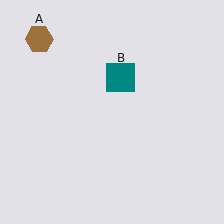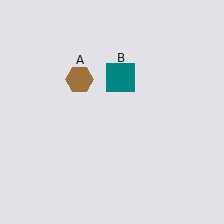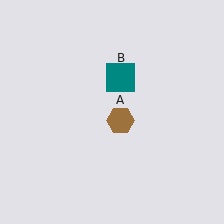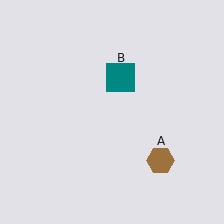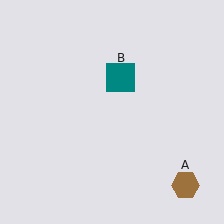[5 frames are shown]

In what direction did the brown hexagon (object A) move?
The brown hexagon (object A) moved down and to the right.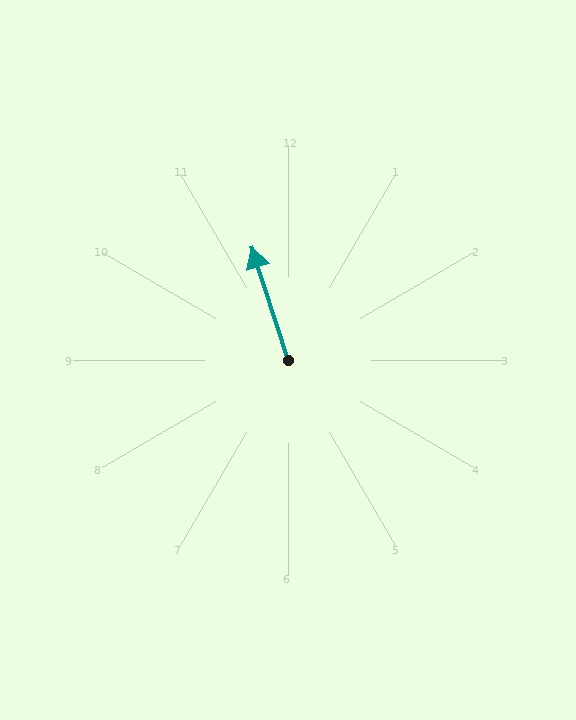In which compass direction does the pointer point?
North.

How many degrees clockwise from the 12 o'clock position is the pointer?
Approximately 342 degrees.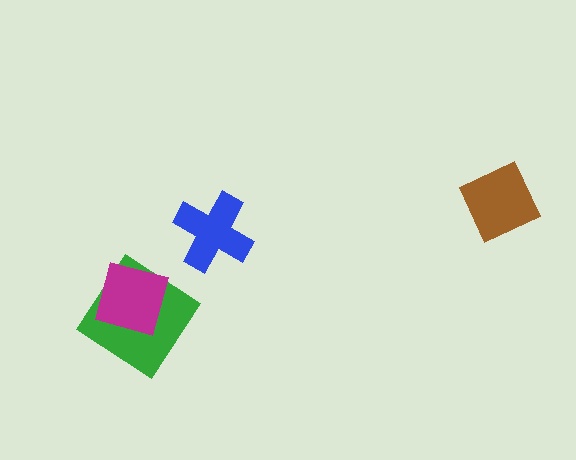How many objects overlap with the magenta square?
1 object overlaps with the magenta square.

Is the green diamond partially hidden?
Yes, it is partially covered by another shape.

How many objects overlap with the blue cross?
0 objects overlap with the blue cross.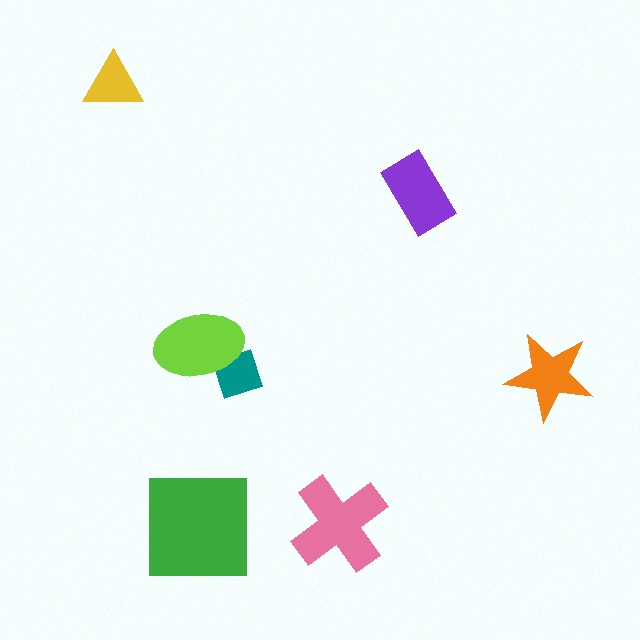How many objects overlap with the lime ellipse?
1 object overlaps with the lime ellipse.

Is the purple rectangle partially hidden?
No, no other shape covers it.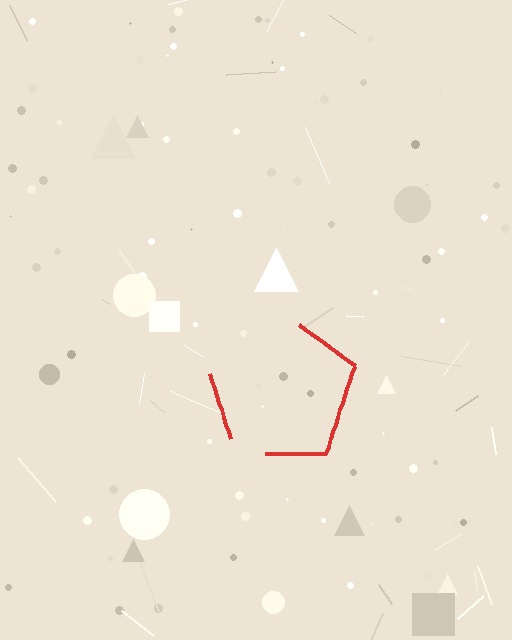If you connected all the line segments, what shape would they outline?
They would outline a pentagon.